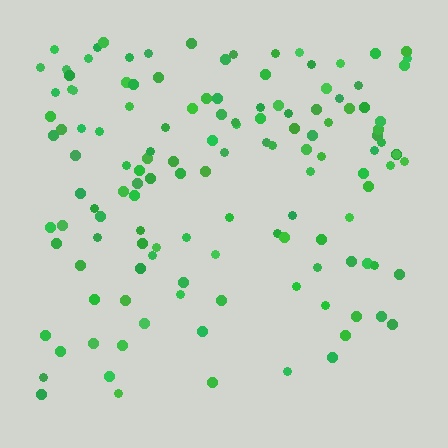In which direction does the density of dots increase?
From bottom to top, with the top side densest.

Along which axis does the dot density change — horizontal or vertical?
Vertical.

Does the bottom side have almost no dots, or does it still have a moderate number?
Still a moderate number, just noticeably fewer than the top.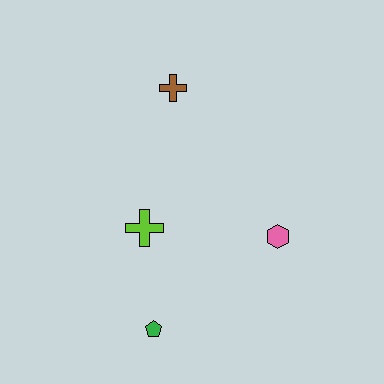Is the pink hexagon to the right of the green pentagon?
Yes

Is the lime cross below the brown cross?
Yes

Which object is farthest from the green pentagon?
The brown cross is farthest from the green pentagon.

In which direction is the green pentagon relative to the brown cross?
The green pentagon is below the brown cross.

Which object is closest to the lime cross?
The green pentagon is closest to the lime cross.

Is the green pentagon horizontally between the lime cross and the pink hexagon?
Yes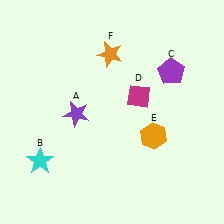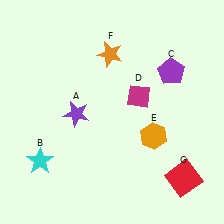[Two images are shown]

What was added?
A red square (G) was added in Image 2.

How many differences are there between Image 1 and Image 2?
There is 1 difference between the two images.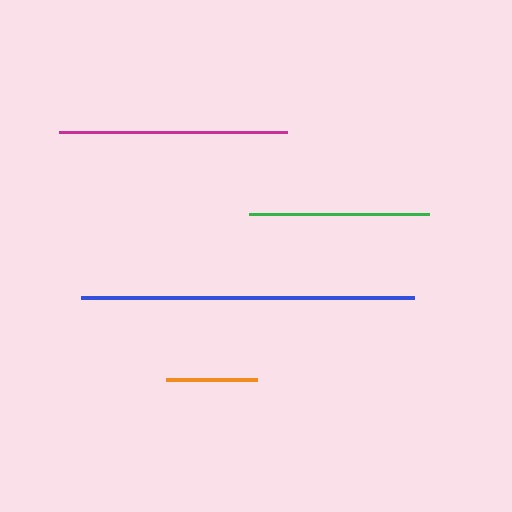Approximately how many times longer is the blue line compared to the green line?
The blue line is approximately 1.9 times the length of the green line.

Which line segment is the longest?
The blue line is the longest at approximately 333 pixels.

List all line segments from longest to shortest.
From longest to shortest: blue, magenta, green, orange.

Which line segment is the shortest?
The orange line is the shortest at approximately 91 pixels.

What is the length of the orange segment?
The orange segment is approximately 91 pixels long.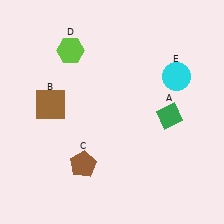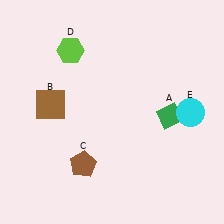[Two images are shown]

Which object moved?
The cyan circle (E) moved down.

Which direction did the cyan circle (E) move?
The cyan circle (E) moved down.